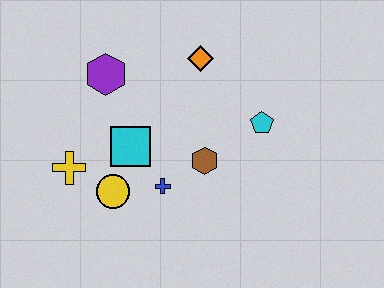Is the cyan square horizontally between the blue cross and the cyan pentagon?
No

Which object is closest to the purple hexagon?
The cyan square is closest to the purple hexagon.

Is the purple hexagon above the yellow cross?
Yes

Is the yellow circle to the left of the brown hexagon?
Yes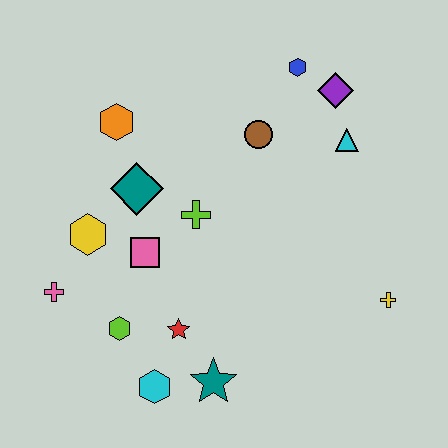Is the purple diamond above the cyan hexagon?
Yes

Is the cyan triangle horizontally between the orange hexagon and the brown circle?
No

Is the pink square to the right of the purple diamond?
No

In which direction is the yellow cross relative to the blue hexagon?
The yellow cross is below the blue hexagon.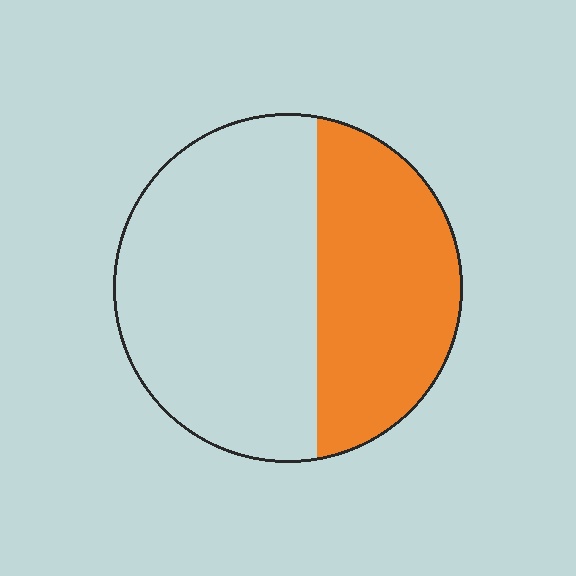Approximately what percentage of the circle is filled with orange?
Approximately 40%.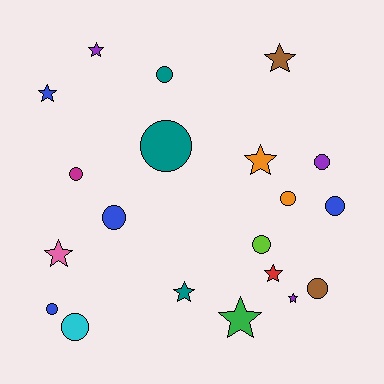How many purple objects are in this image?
There are 3 purple objects.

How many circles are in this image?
There are 11 circles.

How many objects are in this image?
There are 20 objects.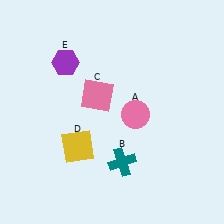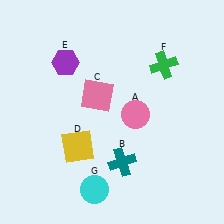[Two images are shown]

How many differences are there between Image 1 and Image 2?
There are 2 differences between the two images.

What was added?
A green cross (F), a cyan circle (G) were added in Image 2.